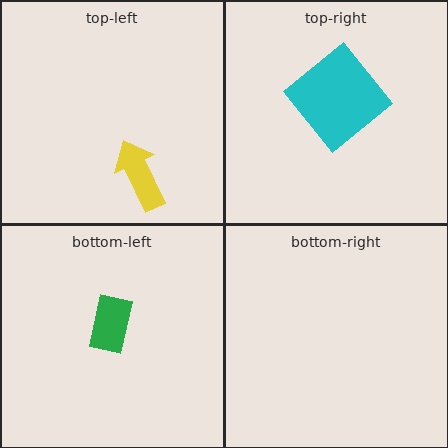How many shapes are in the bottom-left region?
1.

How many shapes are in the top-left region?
1.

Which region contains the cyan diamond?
The top-right region.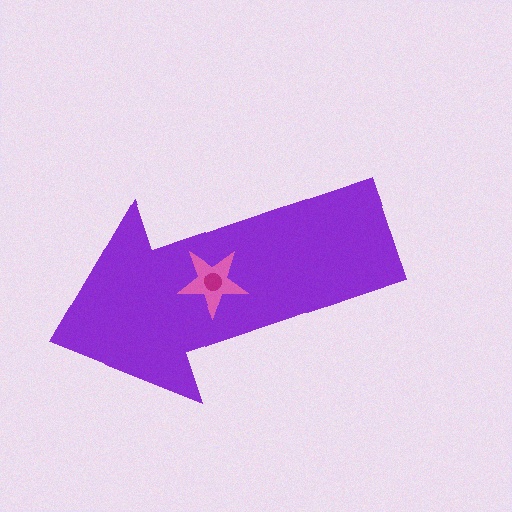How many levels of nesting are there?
3.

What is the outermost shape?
The purple arrow.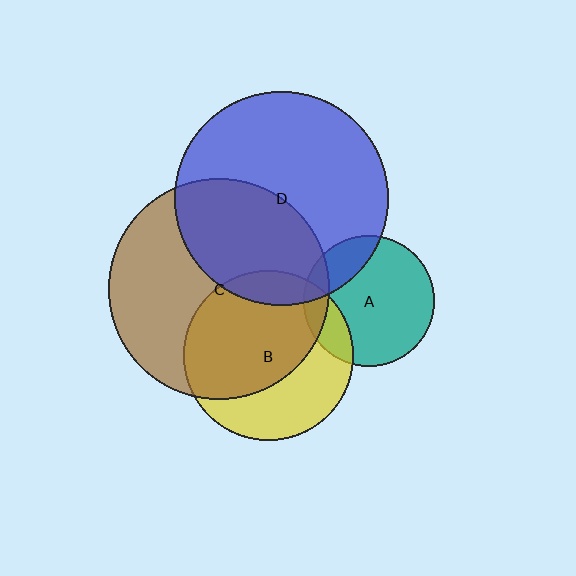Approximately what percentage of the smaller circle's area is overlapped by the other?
Approximately 10%.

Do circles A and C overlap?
Yes.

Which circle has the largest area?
Circle C (brown).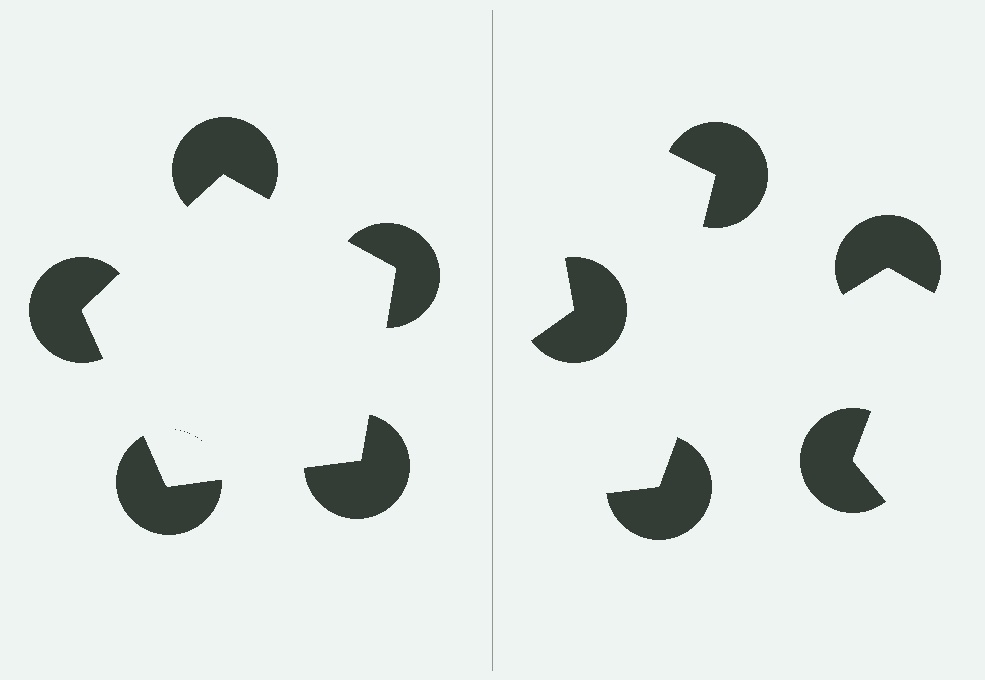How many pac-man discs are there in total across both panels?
10 — 5 on each side.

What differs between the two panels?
The pac-man discs are positioned identically on both sides; only the wedge orientations differ. On the left they align to a pentagon; on the right they are misaligned.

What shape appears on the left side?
An illusory pentagon.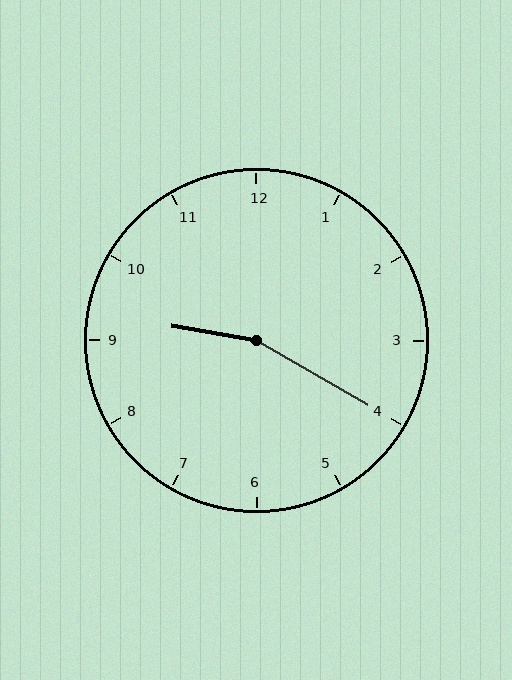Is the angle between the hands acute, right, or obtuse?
It is obtuse.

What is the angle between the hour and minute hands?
Approximately 160 degrees.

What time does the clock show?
9:20.